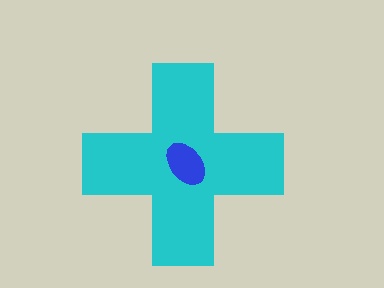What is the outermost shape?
The cyan cross.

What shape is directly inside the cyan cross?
The blue ellipse.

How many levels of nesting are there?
2.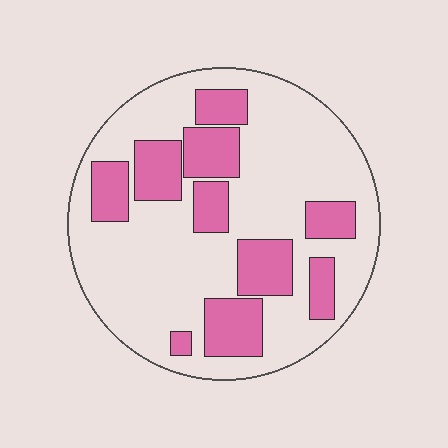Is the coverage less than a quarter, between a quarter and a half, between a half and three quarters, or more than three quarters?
Between a quarter and a half.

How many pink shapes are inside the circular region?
10.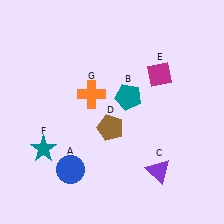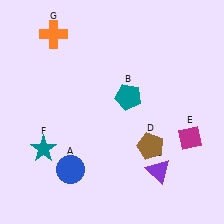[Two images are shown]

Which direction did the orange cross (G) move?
The orange cross (G) moved up.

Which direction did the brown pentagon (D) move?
The brown pentagon (D) moved right.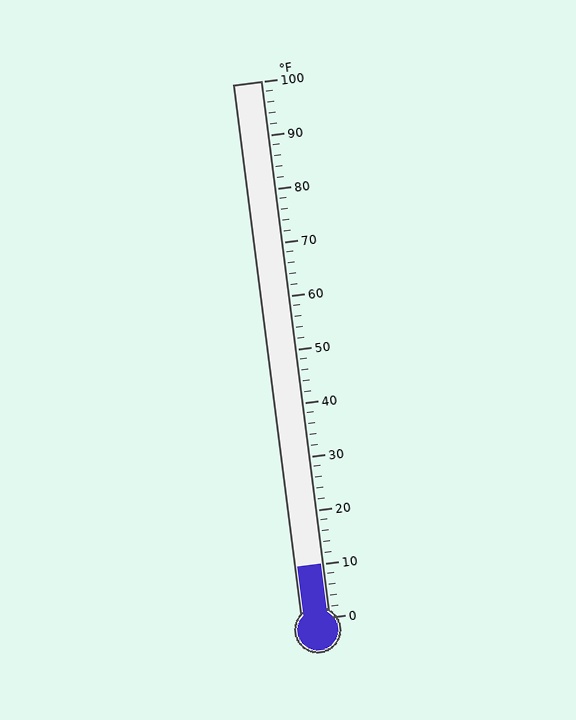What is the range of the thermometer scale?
The thermometer scale ranges from 0°F to 100°F.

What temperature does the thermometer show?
The thermometer shows approximately 10°F.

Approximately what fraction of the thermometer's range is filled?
The thermometer is filled to approximately 10% of its range.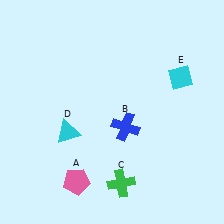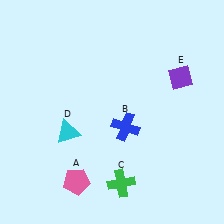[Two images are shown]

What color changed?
The diamond (E) changed from cyan in Image 1 to purple in Image 2.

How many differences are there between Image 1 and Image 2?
There is 1 difference between the two images.